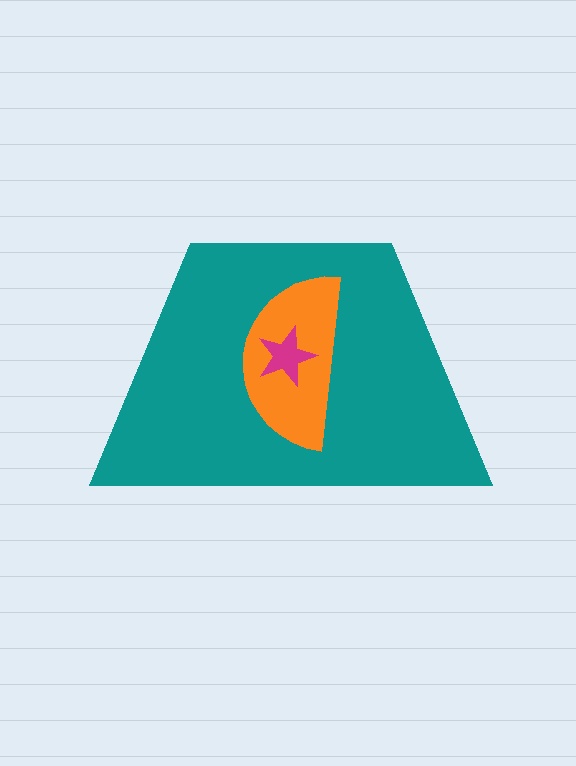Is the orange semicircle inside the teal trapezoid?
Yes.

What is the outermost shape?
The teal trapezoid.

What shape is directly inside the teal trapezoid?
The orange semicircle.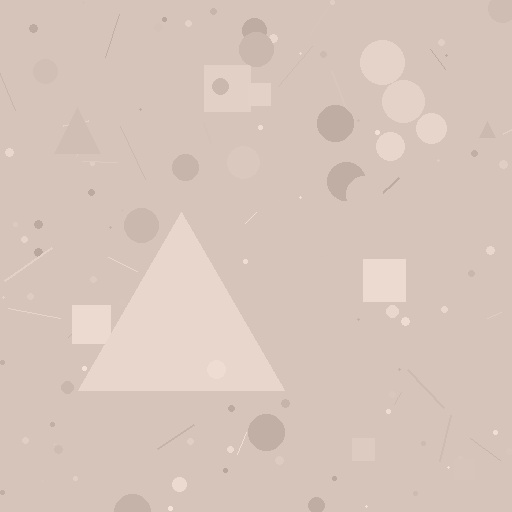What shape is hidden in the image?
A triangle is hidden in the image.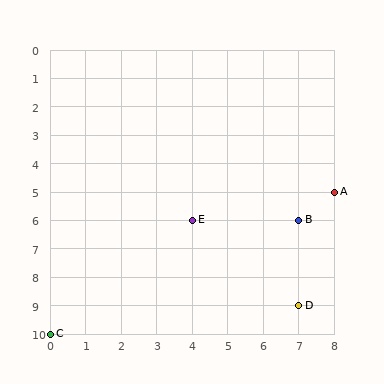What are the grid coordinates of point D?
Point D is at grid coordinates (7, 9).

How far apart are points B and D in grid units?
Points B and D are 3 rows apart.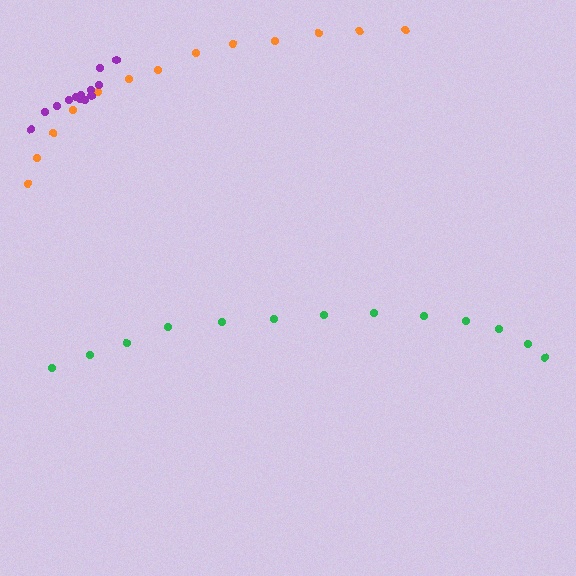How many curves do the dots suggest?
There are 3 distinct paths.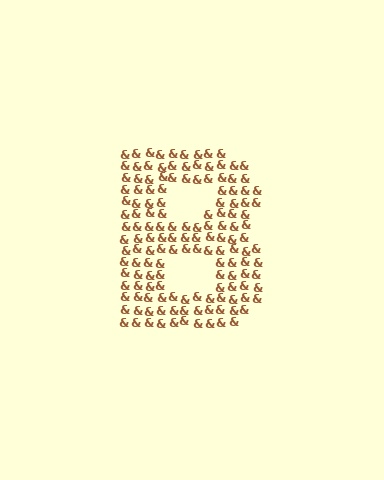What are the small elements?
The small elements are ampersands.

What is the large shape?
The large shape is the letter B.